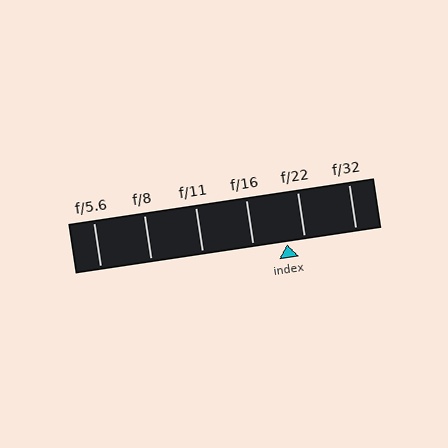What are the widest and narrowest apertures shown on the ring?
The widest aperture shown is f/5.6 and the narrowest is f/32.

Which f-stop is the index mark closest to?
The index mark is closest to f/22.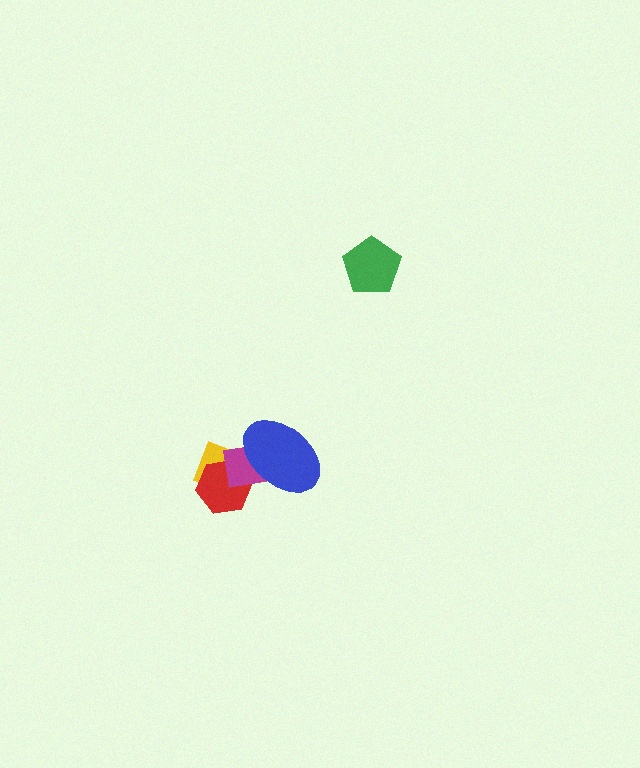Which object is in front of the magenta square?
The blue ellipse is in front of the magenta square.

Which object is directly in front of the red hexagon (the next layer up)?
The magenta square is directly in front of the red hexagon.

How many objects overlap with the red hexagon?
3 objects overlap with the red hexagon.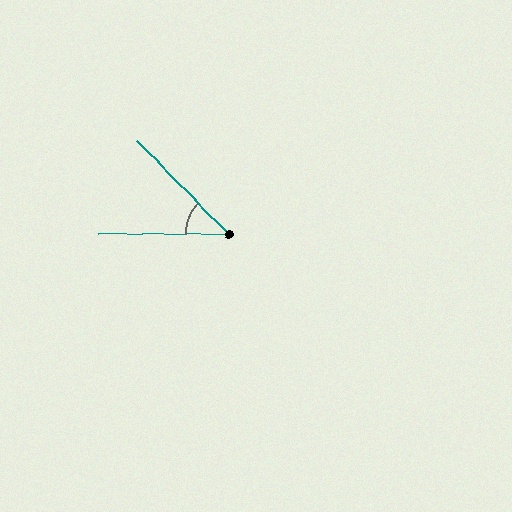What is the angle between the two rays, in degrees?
Approximately 45 degrees.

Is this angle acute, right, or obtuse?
It is acute.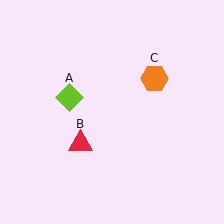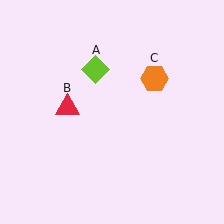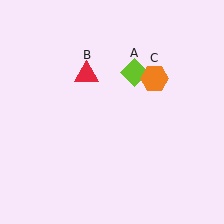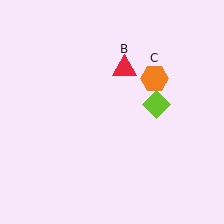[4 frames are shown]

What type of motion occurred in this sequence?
The lime diamond (object A), red triangle (object B) rotated clockwise around the center of the scene.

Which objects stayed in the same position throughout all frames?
Orange hexagon (object C) remained stationary.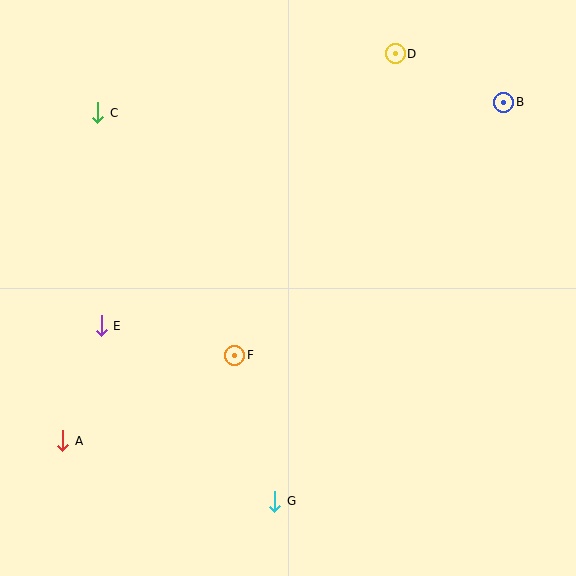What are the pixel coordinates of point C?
Point C is at (98, 113).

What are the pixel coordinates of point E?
Point E is at (101, 326).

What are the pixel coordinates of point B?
Point B is at (504, 102).